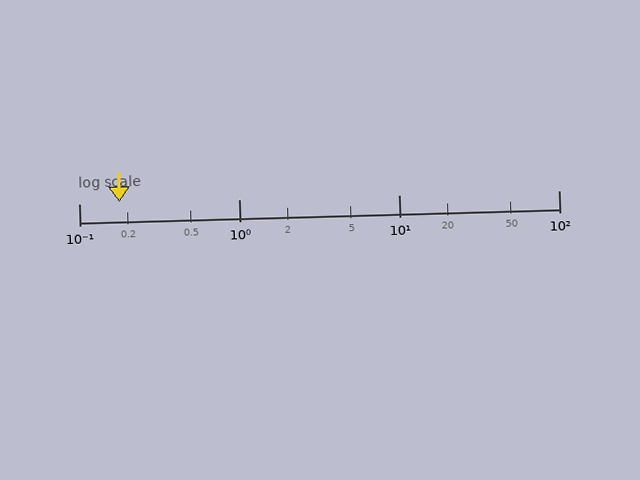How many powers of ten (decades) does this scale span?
The scale spans 3 decades, from 0.1 to 100.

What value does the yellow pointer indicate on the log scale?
The pointer indicates approximately 0.18.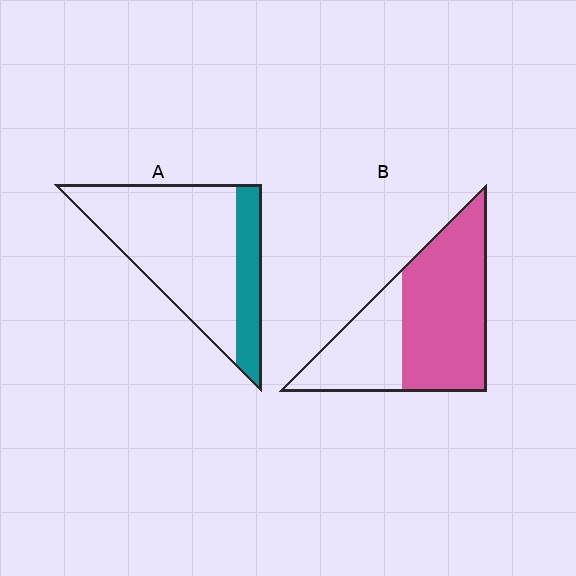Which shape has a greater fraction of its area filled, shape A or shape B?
Shape B.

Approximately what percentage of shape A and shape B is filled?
A is approximately 25% and B is approximately 65%.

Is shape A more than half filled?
No.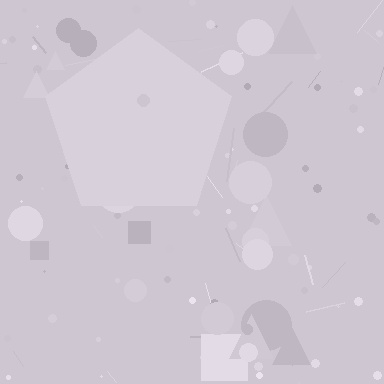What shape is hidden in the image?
A pentagon is hidden in the image.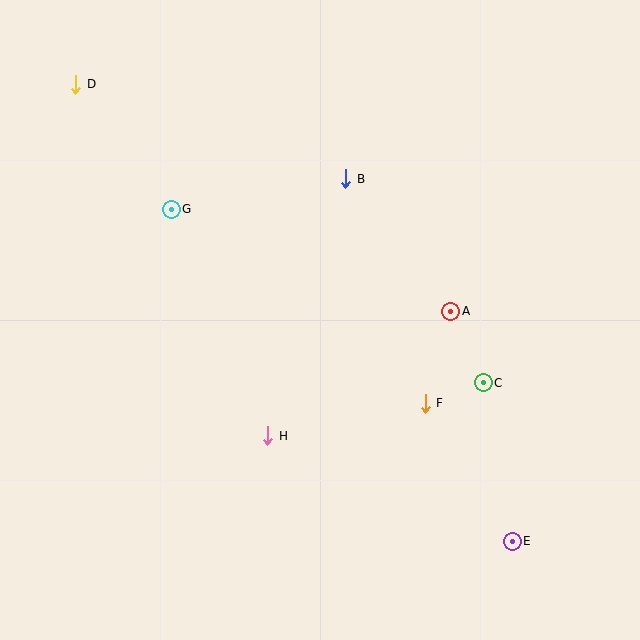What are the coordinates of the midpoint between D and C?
The midpoint between D and C is at (280, 233).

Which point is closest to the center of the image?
Point H at (268, 436) is closest to the center.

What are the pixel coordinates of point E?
Point E is at (512, 541).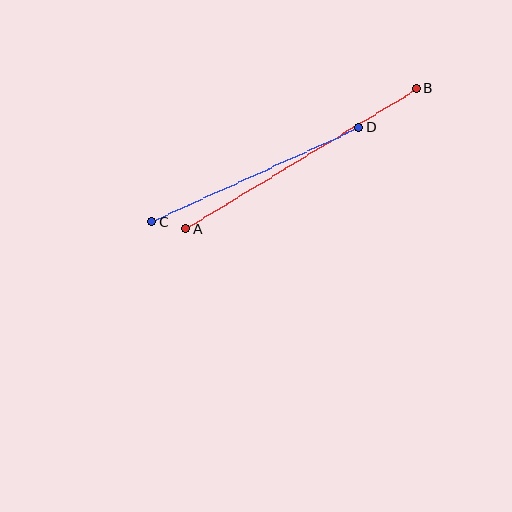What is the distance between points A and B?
The distance is approximately 270 pixels.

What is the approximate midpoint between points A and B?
The midpoint is at approximately (301, 159) pixels.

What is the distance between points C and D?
The distance is approximately 228 pixels.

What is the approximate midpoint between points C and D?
The midpoint is at approximately (255, 174) pixels.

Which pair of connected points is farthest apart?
Points A and B are farthest apart.